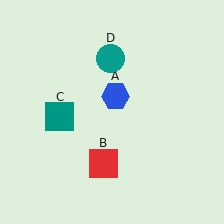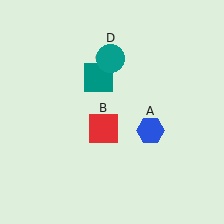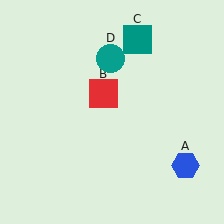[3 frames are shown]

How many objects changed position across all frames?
3 objects changed position: blue hexagon (object A), red square (object B), teal square (object C).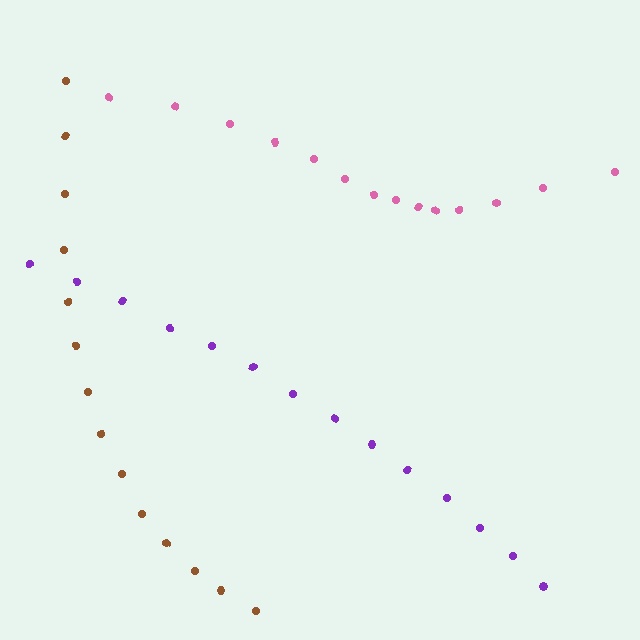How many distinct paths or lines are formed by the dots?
There are 3 distinct paths.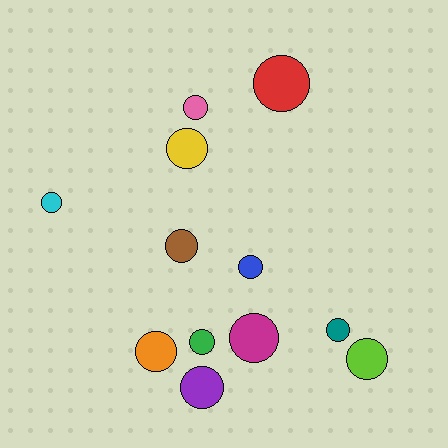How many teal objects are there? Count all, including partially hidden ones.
There is 1 teal object.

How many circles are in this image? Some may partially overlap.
There are 12 circles.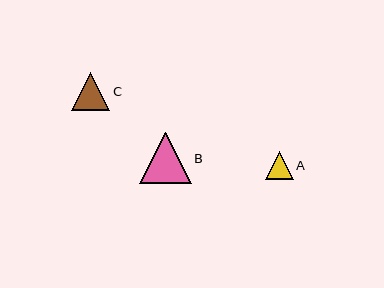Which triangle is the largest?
Triangle B is the largest with a size of approximately 51 pixels.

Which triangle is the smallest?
Triangle A is the smallest with a size of approximately 28 pixels.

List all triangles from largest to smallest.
From largest to smallest: B, C, A.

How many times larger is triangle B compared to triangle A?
Triangle B is approximately 1.8 times the size of triangle A.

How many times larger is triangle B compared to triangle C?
Triangle B is approximately 1.3 times the size of triangle C.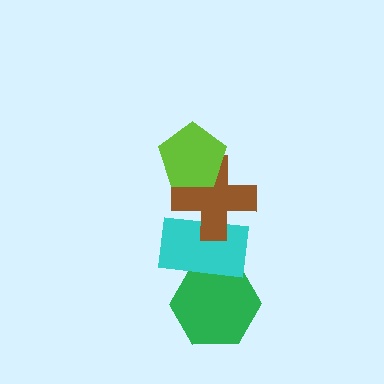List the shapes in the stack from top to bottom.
From top to bottom: the lime pentagon, the brown cross, the cyan rectangle, the green hexagon.